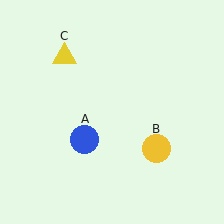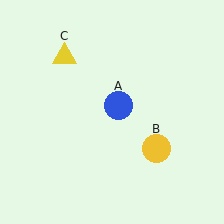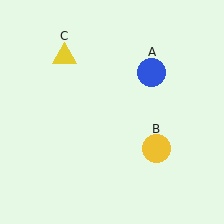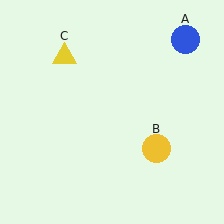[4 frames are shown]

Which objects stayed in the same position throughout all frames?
Yellow circle (object B) and yellow triangle (object C) remained stationary.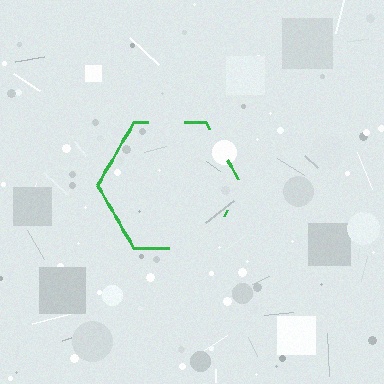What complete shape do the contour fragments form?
The contour fragments form a hexagon.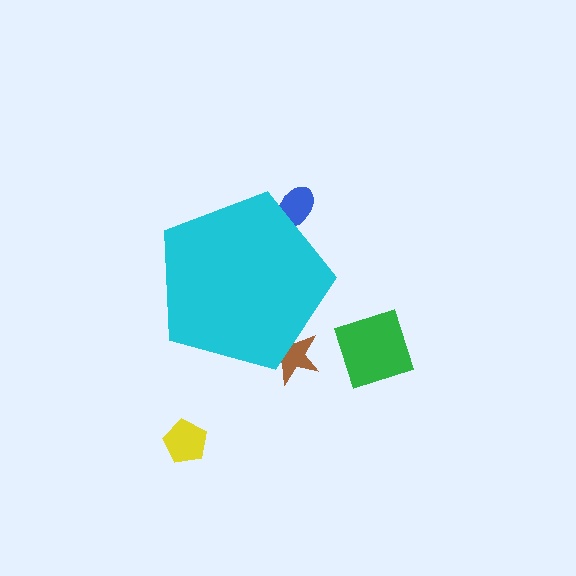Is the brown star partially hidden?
Yes, the brown star is partially hidden behind the cyan pentagon.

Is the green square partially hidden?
No, the green square is fully visible.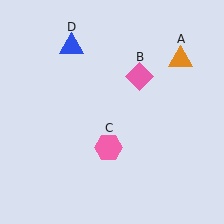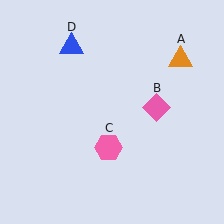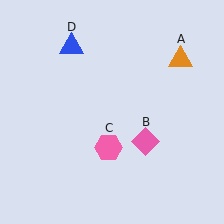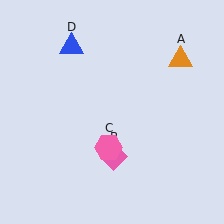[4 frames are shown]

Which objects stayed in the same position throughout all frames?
Orange triangle (object A) and pink hexagon (object C) and blue triangle (object D) remained stationary.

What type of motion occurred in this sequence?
The pink diamond (object B) rotated clockwise around the center of the scene.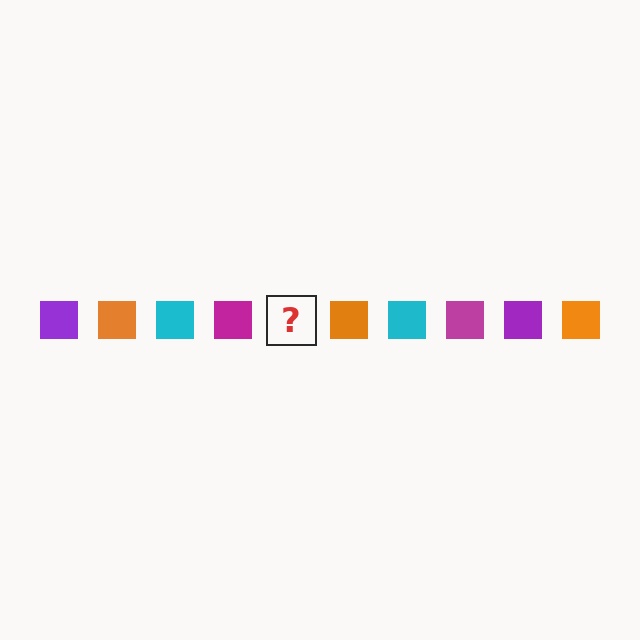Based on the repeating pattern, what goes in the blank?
The blank should be a purple square.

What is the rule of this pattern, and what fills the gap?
The rule is that the pattern cycles through purple, orange, cyan, magenta squares. The gap should be filled with a purple square.